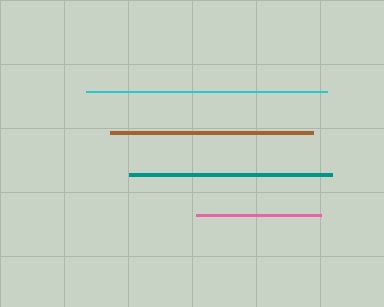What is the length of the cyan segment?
The cyan segment is approximately 241 pixels long.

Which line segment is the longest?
The cyan line is the longest at approximately 241 pixels.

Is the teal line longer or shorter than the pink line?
The teal line is longer than the pink line.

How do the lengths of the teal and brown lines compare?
The teal and brown lines are approximately the same length.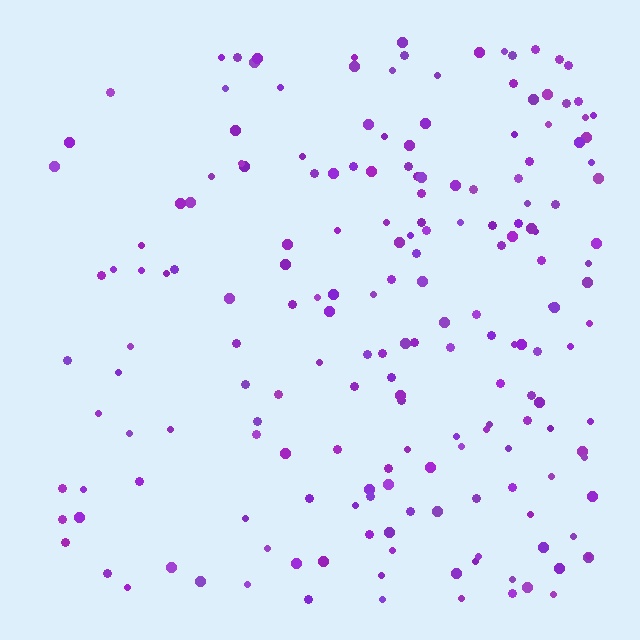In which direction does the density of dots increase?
From left to right, with the right side densest.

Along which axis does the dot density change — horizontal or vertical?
Horizontal.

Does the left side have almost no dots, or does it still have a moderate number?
Still a moderate number, just noticeably fewer than the right.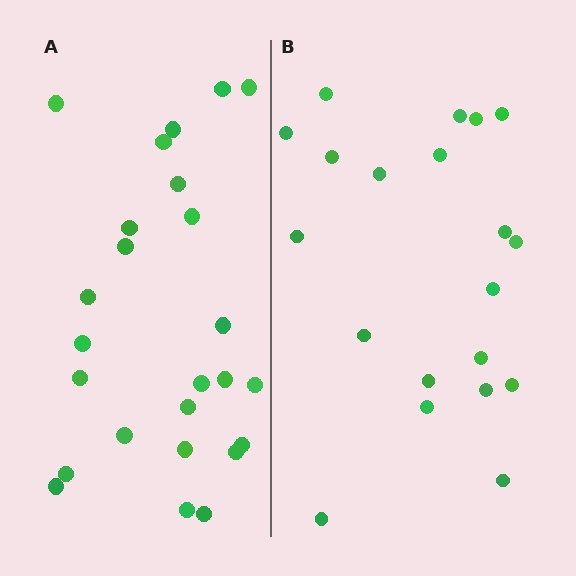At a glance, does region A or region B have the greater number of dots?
Region A (the left region) has more dots.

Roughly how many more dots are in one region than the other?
Region A has about 5 more dots than region B.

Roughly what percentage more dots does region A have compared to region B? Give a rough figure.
About 25% more.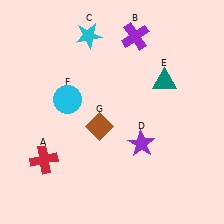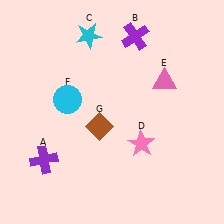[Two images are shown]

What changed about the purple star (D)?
In Image 1, D is purple. In Image 2, it changed to pink.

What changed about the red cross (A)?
In Image 1, A is red. In Image 2, it changed to purple.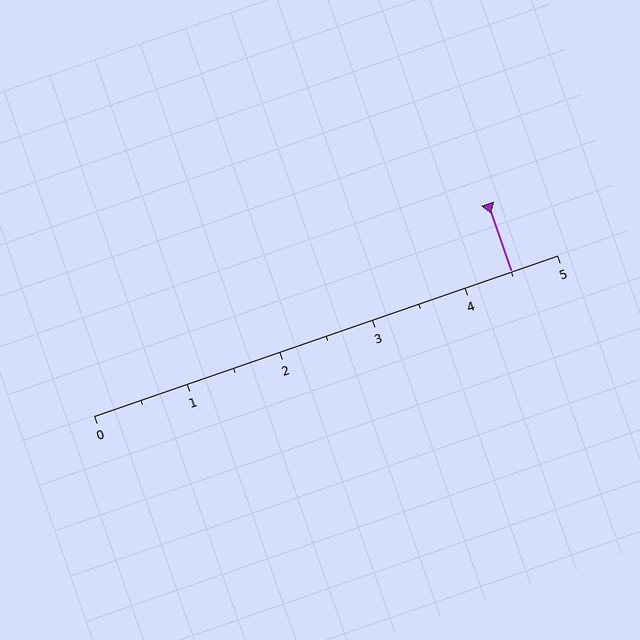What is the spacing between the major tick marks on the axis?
The major ticks are spaced 1 apart.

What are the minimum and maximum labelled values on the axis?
The axis runs from 0 to 5.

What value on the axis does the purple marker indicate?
The marker indicates approximately 4.5.